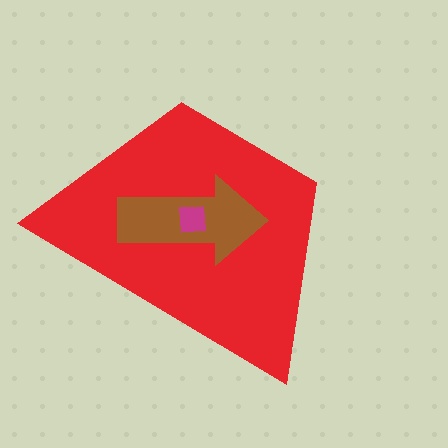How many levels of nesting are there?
3.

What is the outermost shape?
The red trapezoid.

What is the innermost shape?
The magenta square.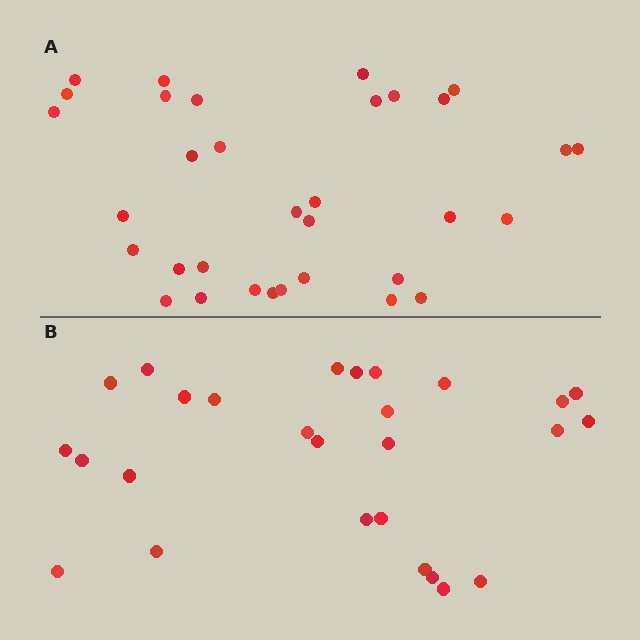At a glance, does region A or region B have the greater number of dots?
Region A (the top region) has more dots.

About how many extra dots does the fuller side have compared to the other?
Region A has about 6 more dots than region B.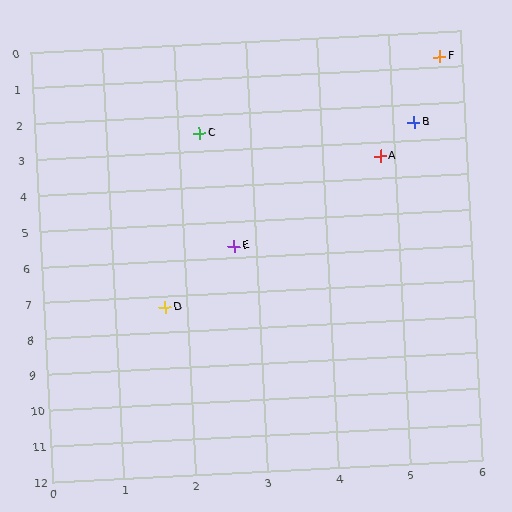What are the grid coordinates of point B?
Point B is at approximately (5.3, 2.5).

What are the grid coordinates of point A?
Point A is at approximately (4.8, 3.4).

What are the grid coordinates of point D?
Point D is at approximately (1.7, 7.3).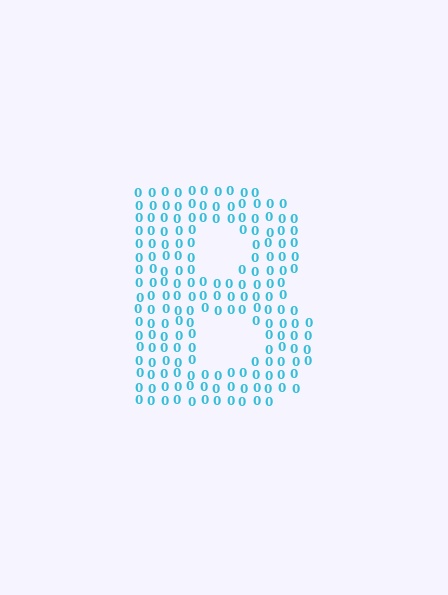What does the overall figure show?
The overall figure shows the letter B.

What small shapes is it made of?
It is made of small digit 0's.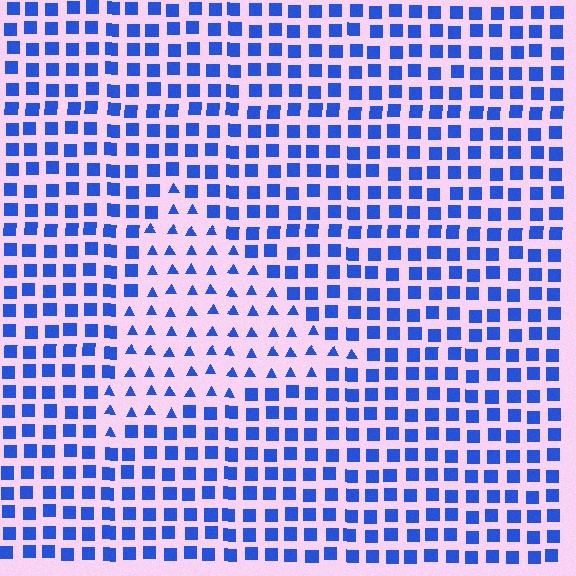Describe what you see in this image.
The image is filled with small blue elements arranged in a uniform grid. A triangle-shaped region contains triangles, while the surrounding area contains squares. The boundary is defined purely by the change in element shape.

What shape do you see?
I see a triangle.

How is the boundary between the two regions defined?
The boundary is defined by a change in element shape: triangles inside vs. squares outside. All elements share the same color and spacing.